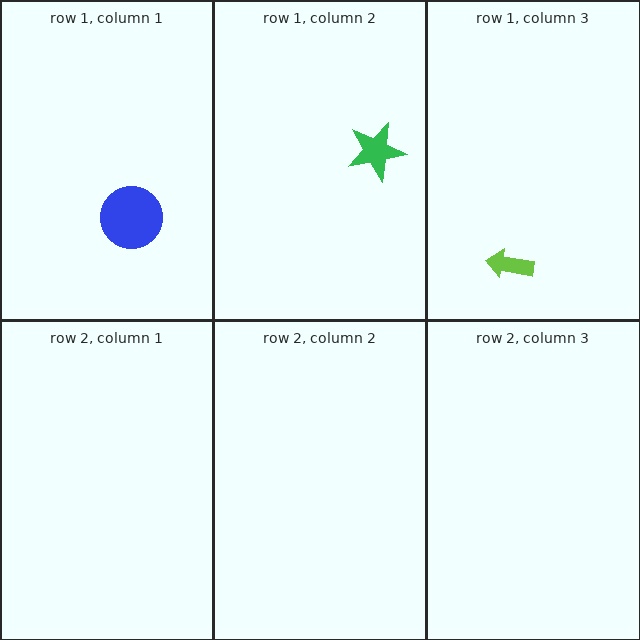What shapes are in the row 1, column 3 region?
The lime arrow.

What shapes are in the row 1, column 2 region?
The green star.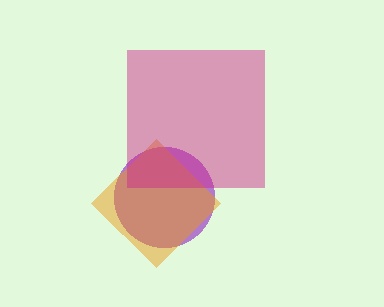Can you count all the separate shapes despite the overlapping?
Yes, there are 3 separate shapes.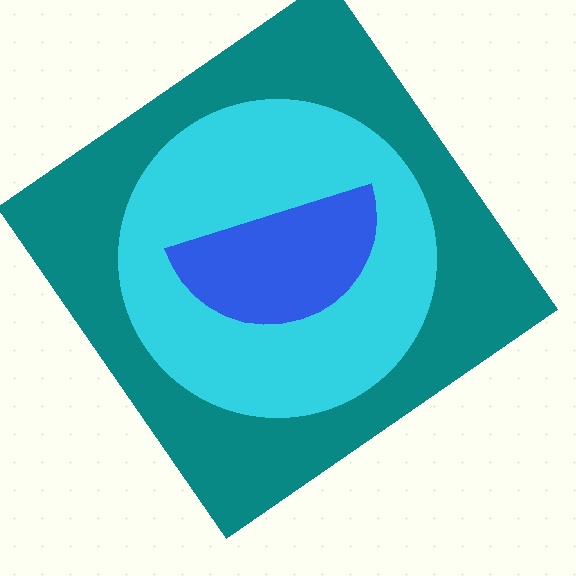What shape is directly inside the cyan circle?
The blue semicircle.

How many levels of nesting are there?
3.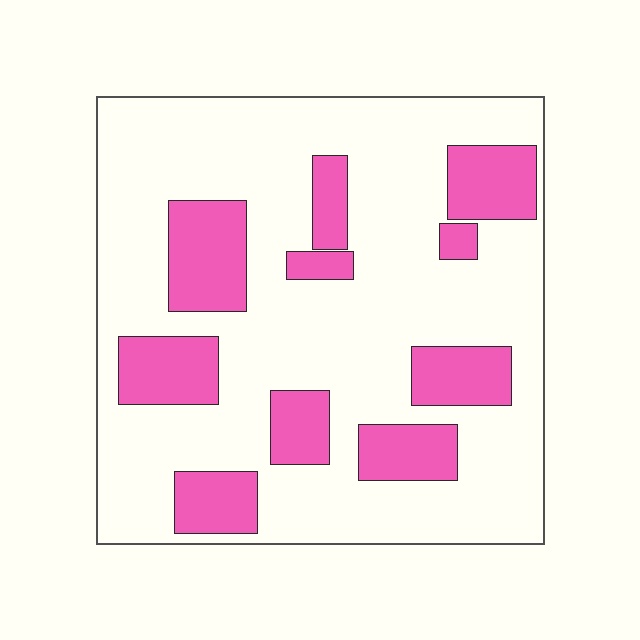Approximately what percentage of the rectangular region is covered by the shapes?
Approximately 25%.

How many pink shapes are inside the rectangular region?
10.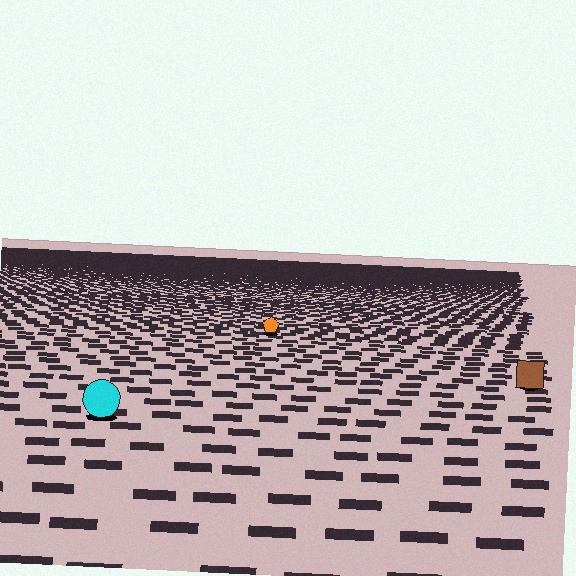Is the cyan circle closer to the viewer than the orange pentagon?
Yes. The cyan circle is closer — you can tell from the texture gradient: the ground texture is coarser near it.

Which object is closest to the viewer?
The cyan circle is closest. The texture marks near it are larger and more spread out.